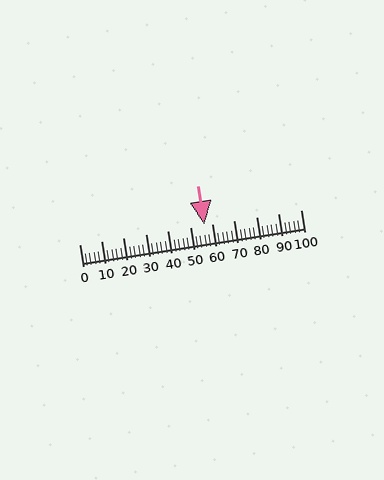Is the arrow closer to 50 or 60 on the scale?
The arrow is closer to 60.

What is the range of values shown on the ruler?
The ruler shows values from 0 to 100.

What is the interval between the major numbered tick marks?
The major tick marks are spaced 10 units apart.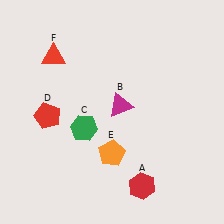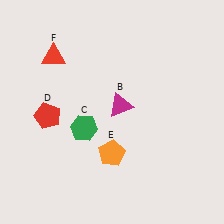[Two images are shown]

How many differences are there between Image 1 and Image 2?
There is 1 difference between the two images.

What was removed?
The red hexagon (A) was removed in Image 2.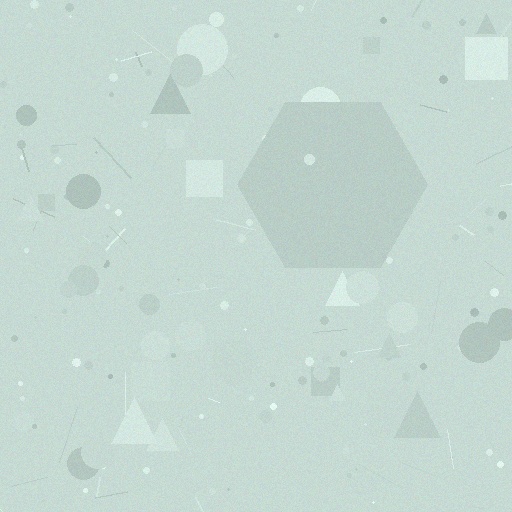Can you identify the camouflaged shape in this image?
The camouflaged shape is a hexagon.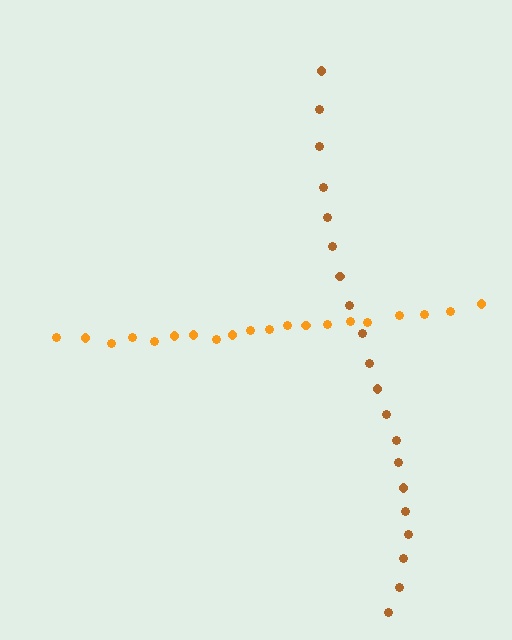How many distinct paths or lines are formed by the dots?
There are 2 distinct paths.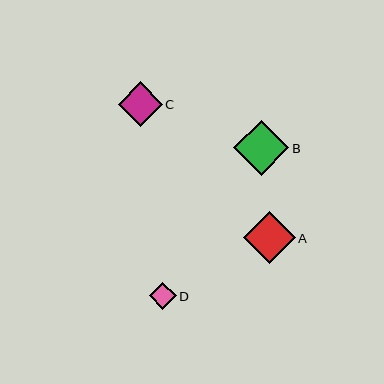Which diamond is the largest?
Diamond B is the largest with a size of approximately 55 pixels.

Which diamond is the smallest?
Diamond D is the smallest with a size of approximately 27 pixels.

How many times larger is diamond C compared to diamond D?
Diamond C is approximately 1.6 times the size of diamond D.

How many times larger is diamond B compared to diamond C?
Diamond B is approximately 1.2 times the size of diamond C.